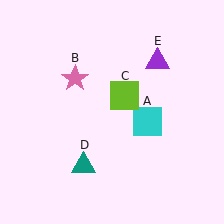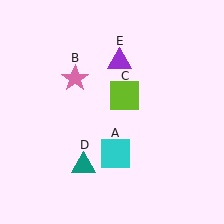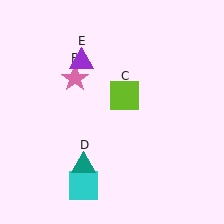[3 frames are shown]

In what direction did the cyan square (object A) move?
The cyan square (object A) moved down and to the left.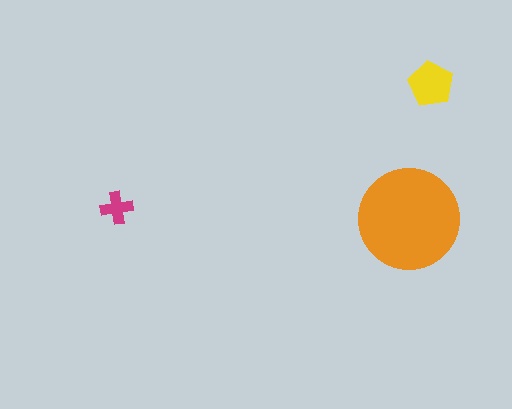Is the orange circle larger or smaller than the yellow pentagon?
Larger.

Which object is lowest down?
The orange circle is bottommost.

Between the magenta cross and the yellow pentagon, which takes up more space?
The yellow pentagon.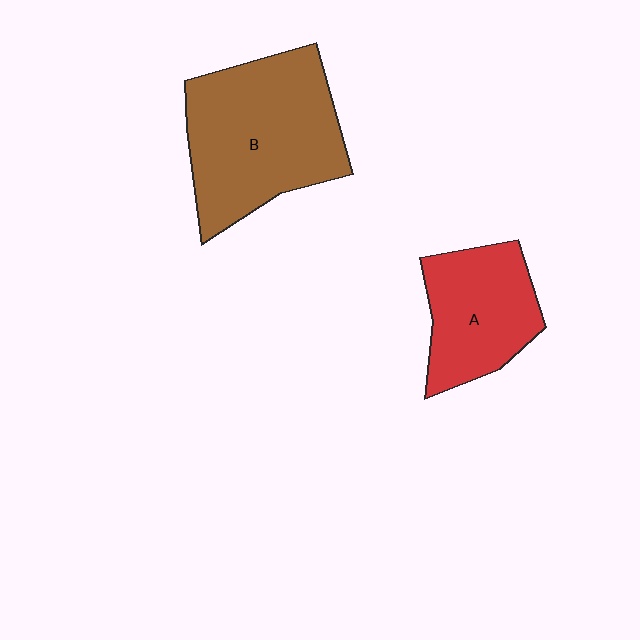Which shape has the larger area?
Shape B (brown).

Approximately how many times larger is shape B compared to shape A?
Approximately 1.6 times.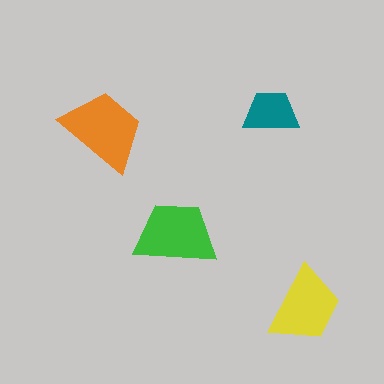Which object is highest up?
The teal trapezoid is topmost.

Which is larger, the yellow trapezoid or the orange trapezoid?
The orange one.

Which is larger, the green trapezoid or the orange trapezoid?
The orange one.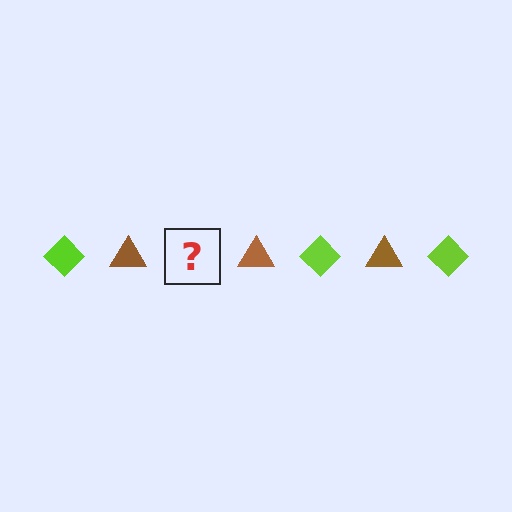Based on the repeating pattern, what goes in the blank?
The blank should be a lime diamond.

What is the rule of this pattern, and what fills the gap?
The rule is that the pattern alternates between lime diamond and brown triangle. The gap should be filled with a lime diamond.